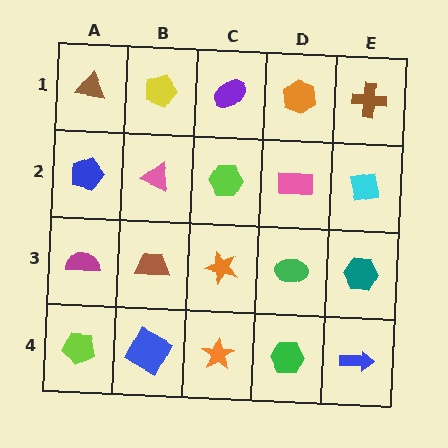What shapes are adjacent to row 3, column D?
A pink rectangle (row 2, column D), a green hexagon (row 4, column D), an orange star (row 3, column C), a teal hexagon (row 3, column E).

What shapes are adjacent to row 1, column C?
A lime hexagon (row 2, column C), a yellow pentagon (row 1, column B), an orange hexagon (row 1, column D).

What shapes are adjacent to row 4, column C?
An orange star (row 3, column C), a blue square (row 4, column B), a green hexagon (row 4, column D).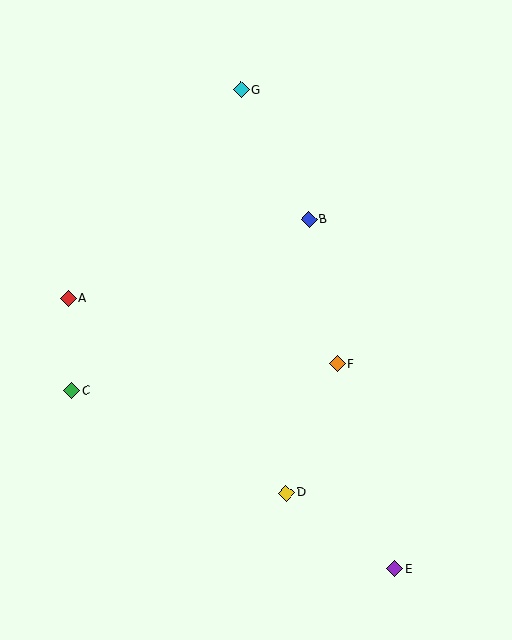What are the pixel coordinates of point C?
Point C is at (72, 390).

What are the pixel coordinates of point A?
Point A is at (68, 298).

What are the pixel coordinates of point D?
Point D is at (286, 493).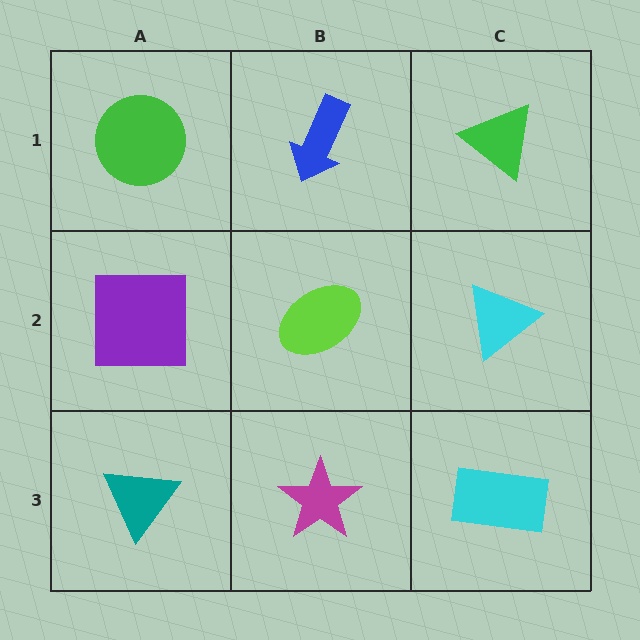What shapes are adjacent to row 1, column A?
A purple square (row 2, column A), a blue arrow (row 1, column B).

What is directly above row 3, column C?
A cyan triangle.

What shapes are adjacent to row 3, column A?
A purple square (row 2, column A), a magenta star (row 3, column B).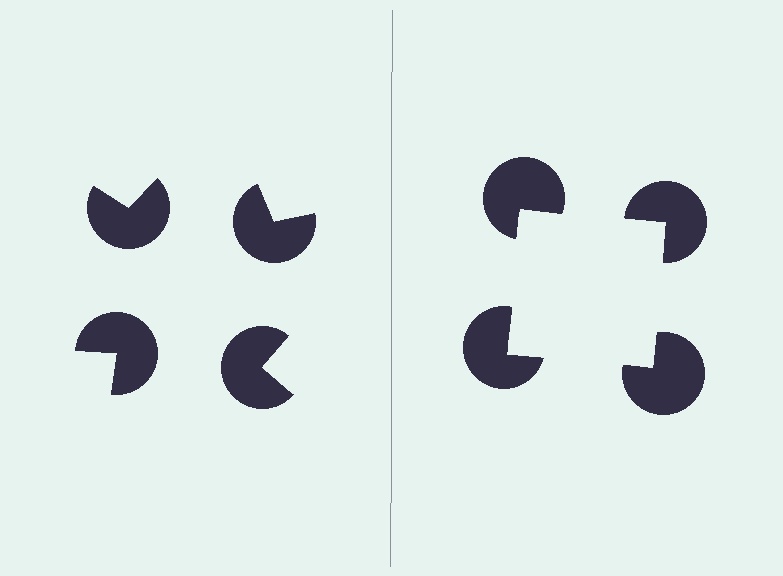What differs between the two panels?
The pac-man discs are positioned identically on both sides; only the wedge orientations differ. On the right they align to a square; on the left they are misaligned.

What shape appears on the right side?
An illusory square.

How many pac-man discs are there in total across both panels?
8 — 4 on each side.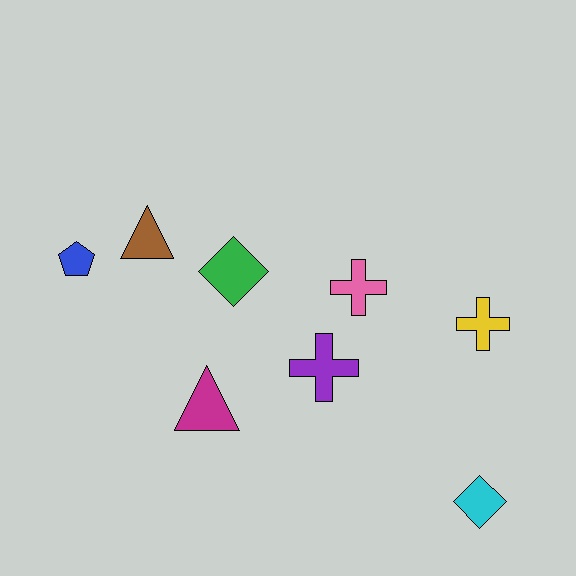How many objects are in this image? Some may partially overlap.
There are 8 objects.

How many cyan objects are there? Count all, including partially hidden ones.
There is 1 cyan object.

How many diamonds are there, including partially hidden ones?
There are 2 diamonds.